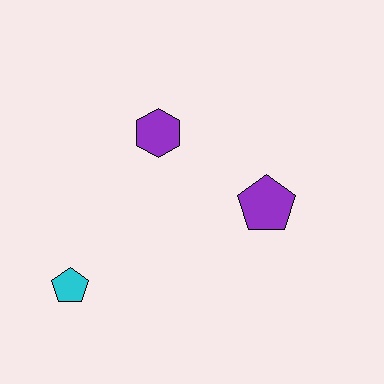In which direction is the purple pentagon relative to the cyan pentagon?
The purple pentagon is to the right of the cyan pentagon.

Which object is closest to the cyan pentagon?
The purple hexagon is closest to the cyan pentagon.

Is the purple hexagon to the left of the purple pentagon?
Yes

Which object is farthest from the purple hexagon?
The cyan pentagon is farthest from the purple hexagon.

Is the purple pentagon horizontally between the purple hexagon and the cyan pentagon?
No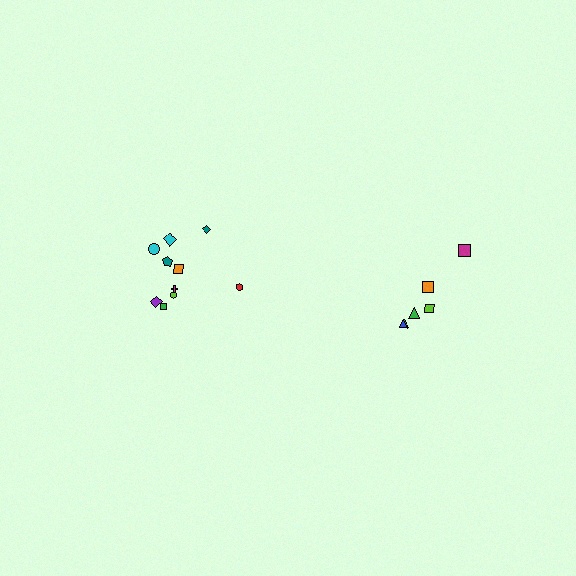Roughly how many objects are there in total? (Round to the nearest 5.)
Roughly 15 objects in total.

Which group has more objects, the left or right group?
The left group.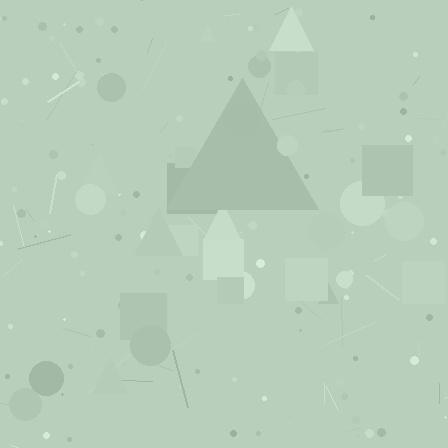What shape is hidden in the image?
A triangle is hidden in the image.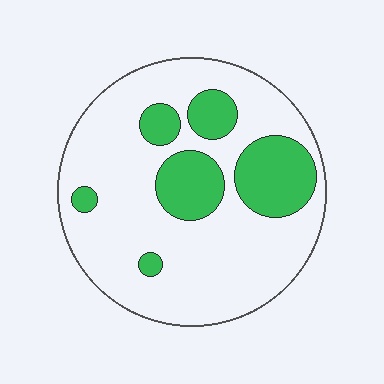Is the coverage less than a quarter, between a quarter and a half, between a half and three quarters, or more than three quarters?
Less than a quarter.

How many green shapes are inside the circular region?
6.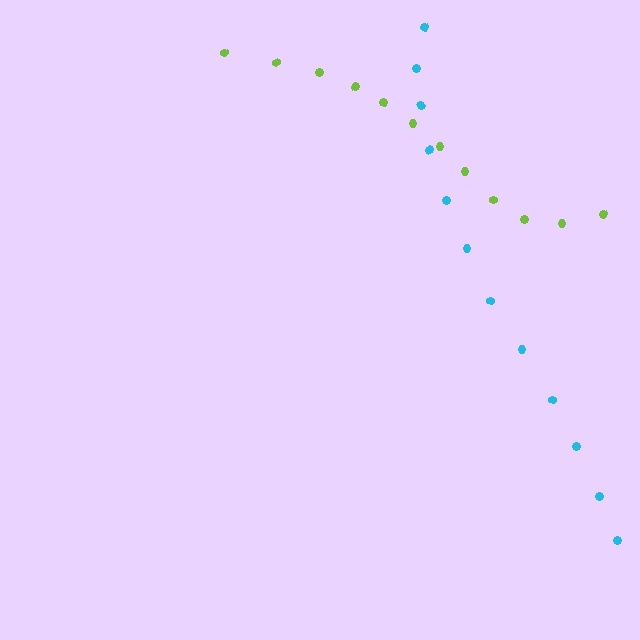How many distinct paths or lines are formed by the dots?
There are 2 distinct paths.